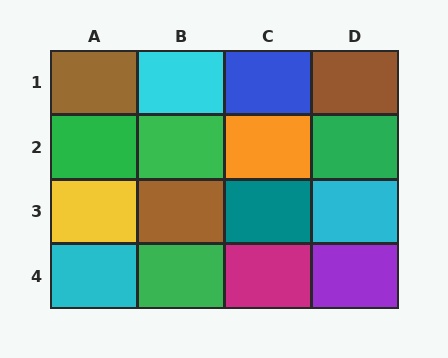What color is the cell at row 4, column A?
Cyan.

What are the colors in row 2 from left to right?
Green, green, orange, green.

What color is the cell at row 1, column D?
Brown.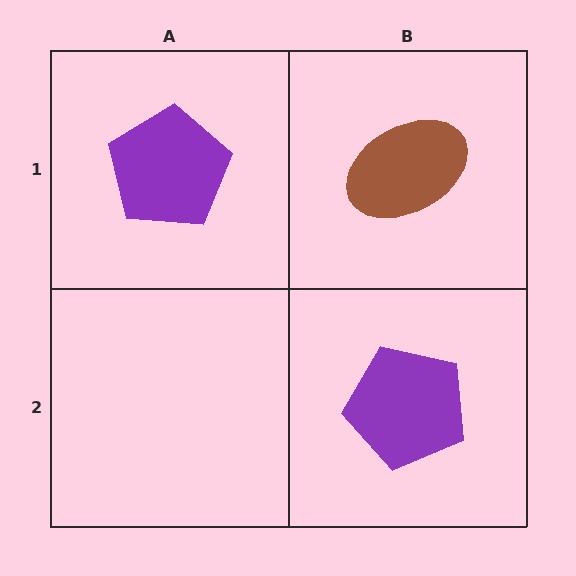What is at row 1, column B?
A brown ellipse.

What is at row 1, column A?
A purple pentagon.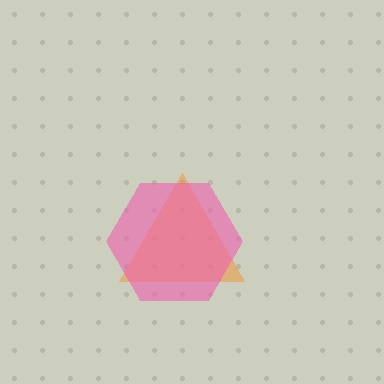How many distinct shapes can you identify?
There are 2 distinct shapes: an orange triangle, a pink hexagon.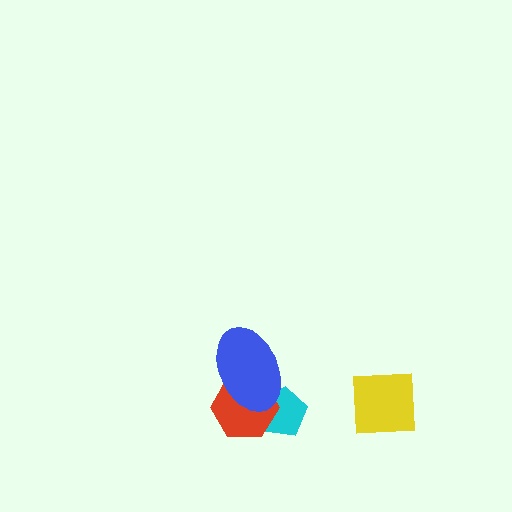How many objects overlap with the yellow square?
0 objects overlap with the yellow square.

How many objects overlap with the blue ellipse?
2 objects overlap with the blue ellipse.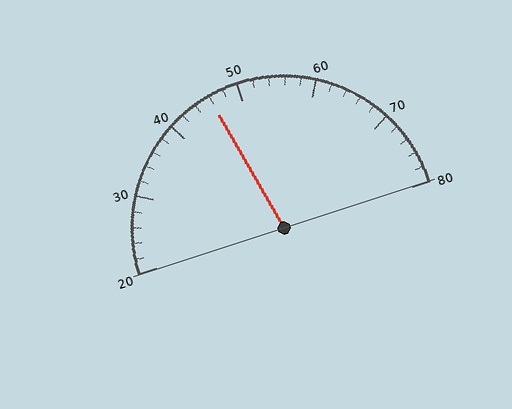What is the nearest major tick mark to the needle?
The nearest major tick mark is 50.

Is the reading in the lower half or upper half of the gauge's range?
The reading is in the lower half of the range (20 to 80).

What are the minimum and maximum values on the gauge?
The gauge ranges from 20 to 80.